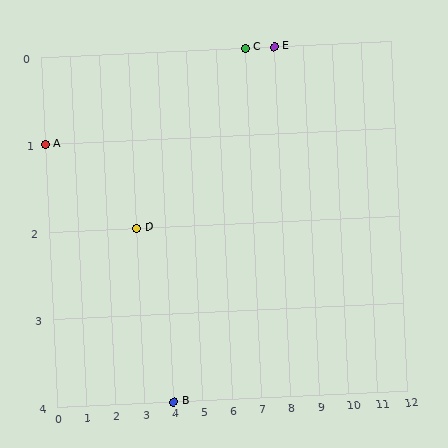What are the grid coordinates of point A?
Point A is at grid coordinates (0, 1).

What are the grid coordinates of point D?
Point D is at grid coordinates (3, 2).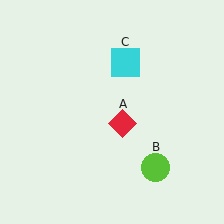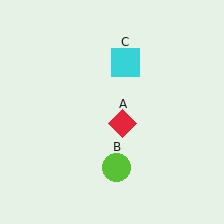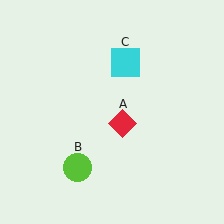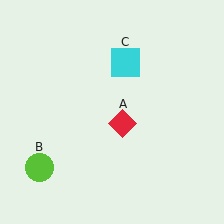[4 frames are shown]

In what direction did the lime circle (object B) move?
The lime circle (object B) moved left.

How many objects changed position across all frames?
1 object changed position: lime circle (object B).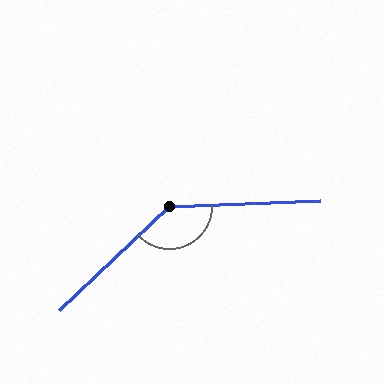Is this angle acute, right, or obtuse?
It is obtuse.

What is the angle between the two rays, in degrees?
Approximately 139 degrees.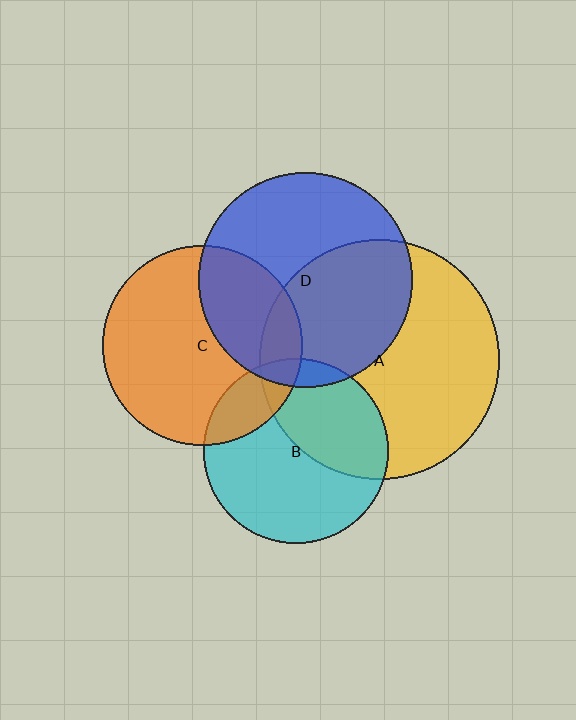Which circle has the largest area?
Circle A (yellow).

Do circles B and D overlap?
Yes.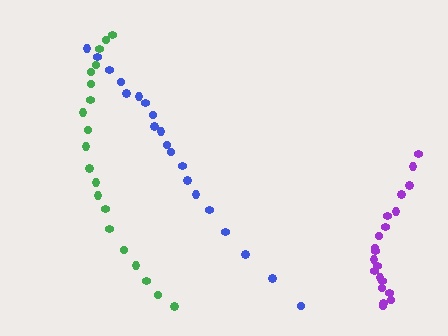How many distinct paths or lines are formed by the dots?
There are 3 distinct paths.